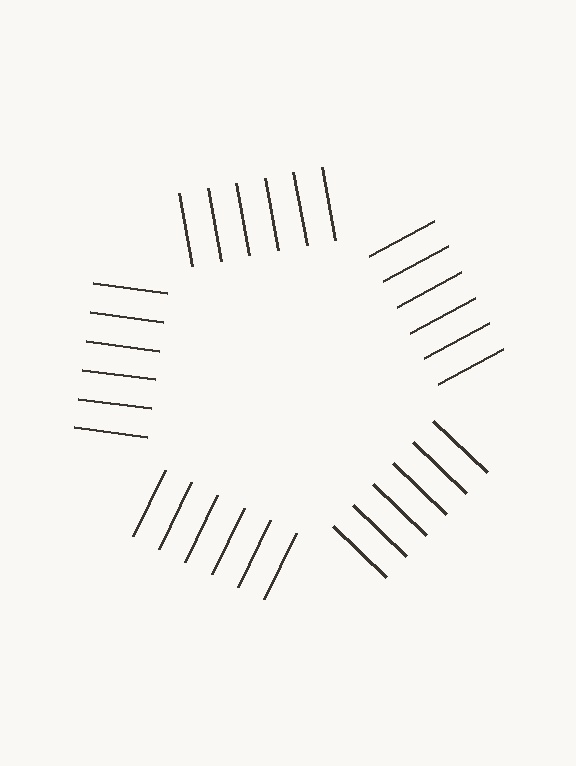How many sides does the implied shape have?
5 sides — the line-ends trace a pentagon.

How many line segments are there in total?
30 — 6 along each of the 5 edges.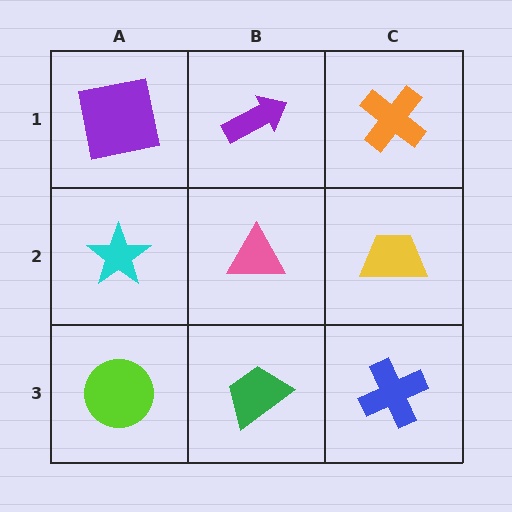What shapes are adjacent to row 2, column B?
A purple arrow (row 1, column B), a green trapezoid (row 3, column B), a cyan star (row 2, column A), a yellow trapezoid (row 2, column C).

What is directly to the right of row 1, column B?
An orange cross.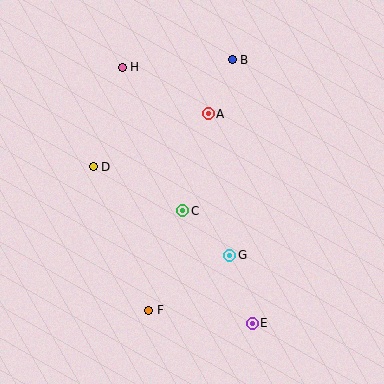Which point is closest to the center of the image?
Point C at (183, 211) is closest to the center.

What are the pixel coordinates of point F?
Point F is at (149, 310).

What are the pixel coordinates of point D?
Point D is at (93, 167).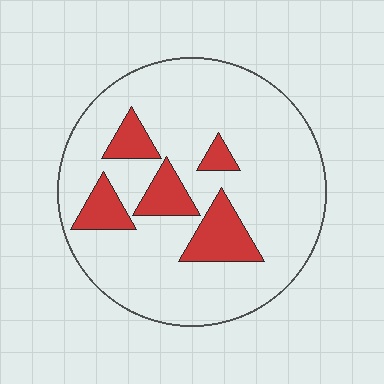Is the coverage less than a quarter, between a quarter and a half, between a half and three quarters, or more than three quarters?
Less than a quarter.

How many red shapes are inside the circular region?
5.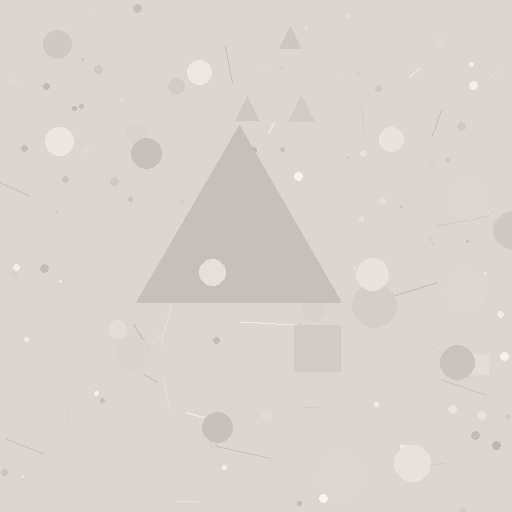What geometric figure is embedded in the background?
A triangle is embedded in the background.